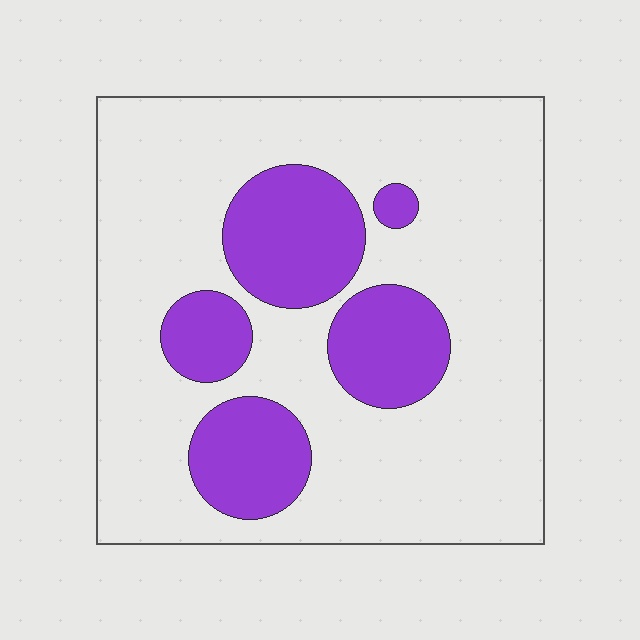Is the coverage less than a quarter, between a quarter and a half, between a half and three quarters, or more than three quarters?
Less than a quarter.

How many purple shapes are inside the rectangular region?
5.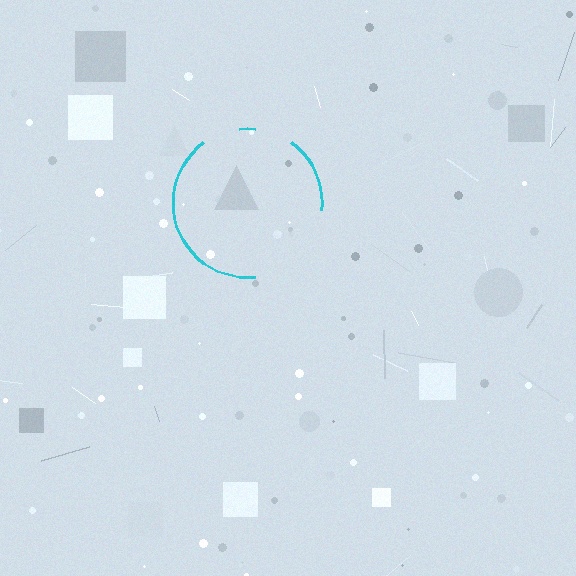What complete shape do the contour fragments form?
The contour fragments form a circle.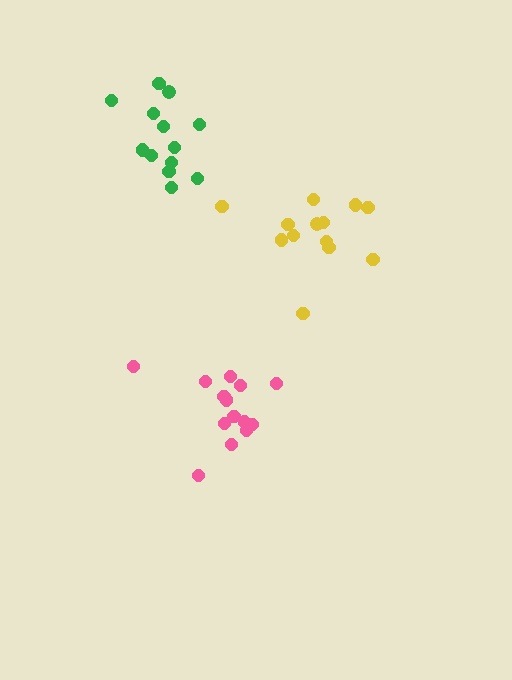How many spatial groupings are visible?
There are 3 spatial groupings.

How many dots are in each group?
Group 1: 14 dots, Group 2: 13 dots, Group 3: 13 dots (40 total).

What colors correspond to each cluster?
The clusters are colored: pink, green, yellow.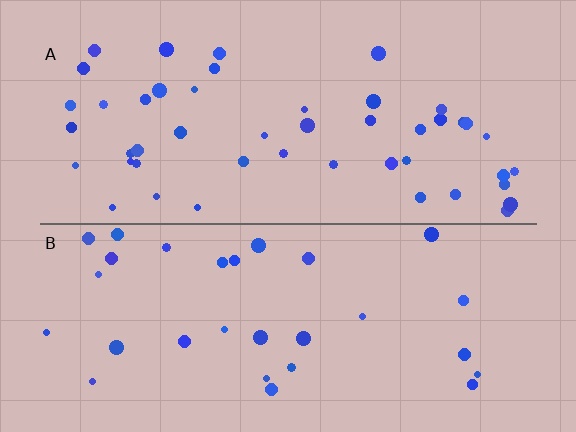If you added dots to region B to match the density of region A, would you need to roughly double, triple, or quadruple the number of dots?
Approximately double.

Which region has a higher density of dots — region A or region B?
A (the top).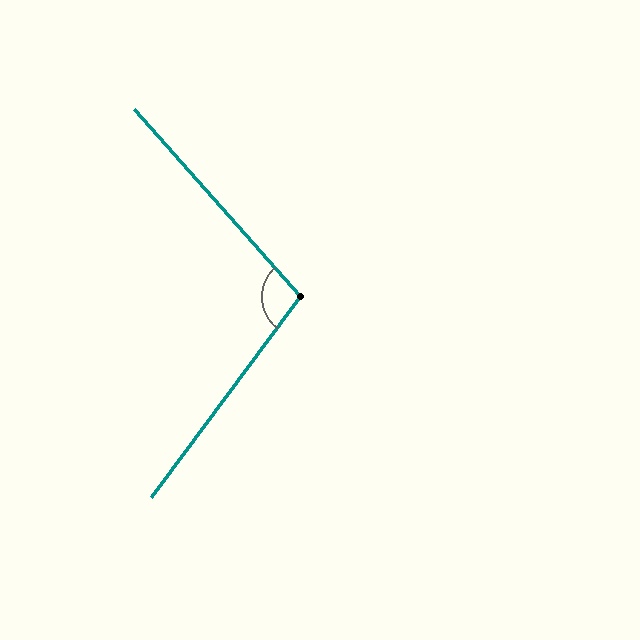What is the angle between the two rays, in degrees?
Approximately 102 degrees.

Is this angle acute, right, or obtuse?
It is obtuse.